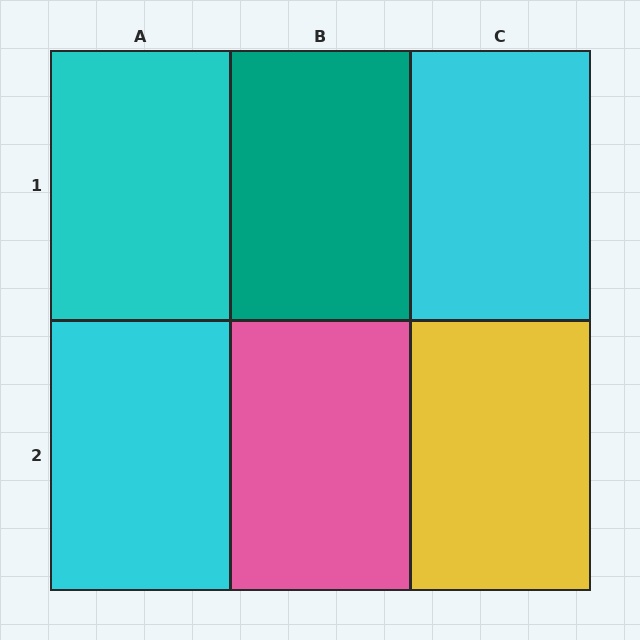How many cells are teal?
1 cell is teal.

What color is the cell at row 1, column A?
Cyan.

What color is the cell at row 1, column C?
Cyan.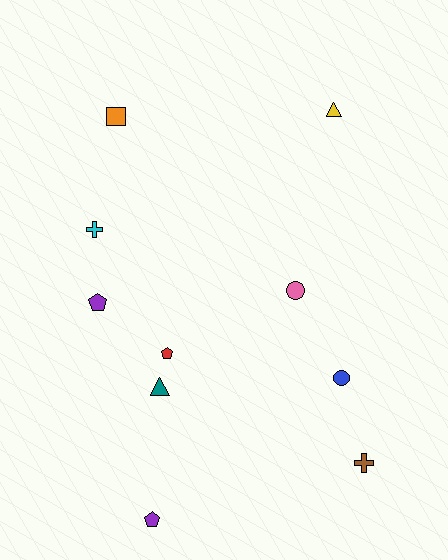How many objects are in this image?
There are 10 objects.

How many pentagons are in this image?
There are 3 pentagons.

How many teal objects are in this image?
There is 1 teal object.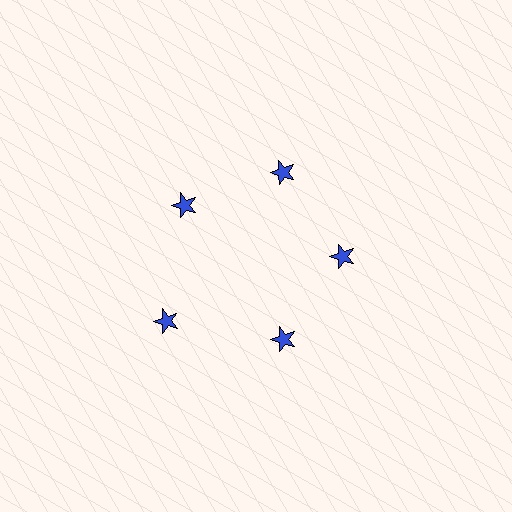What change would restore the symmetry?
The symmetry would be restored by moving it inward, back onto the ring so that all 5 stars sit at equal angles and equal distance from the center.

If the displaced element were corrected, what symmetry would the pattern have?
It would have 5-fold rotational symmetry — the pattern would map onto itself every 72 degrees.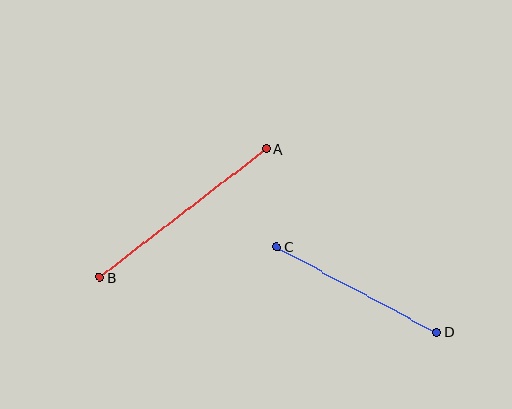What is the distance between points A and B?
The distance is approximately 210 pixels.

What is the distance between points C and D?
The distance is approximately 181 pixels.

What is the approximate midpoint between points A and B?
The midpoint is at approximately (183, 213) pixels.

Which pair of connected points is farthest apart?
Points A and B are farthest apart.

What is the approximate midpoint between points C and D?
The midpoint is at approximately (357, 290) pixels.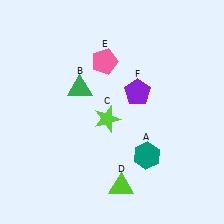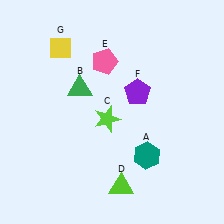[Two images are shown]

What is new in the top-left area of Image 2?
A yellow diamond (G) was added in the top-left area of Image 2.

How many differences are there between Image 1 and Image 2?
There is 1 difference between the two images.